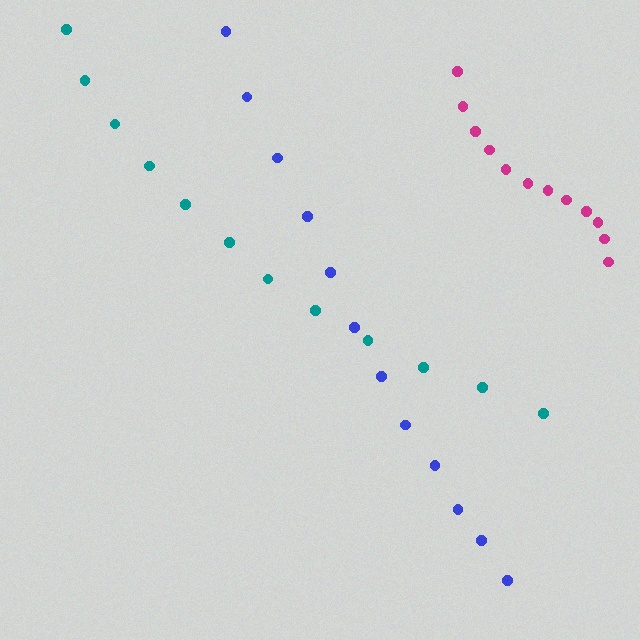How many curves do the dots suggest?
There are 3 distinct paths.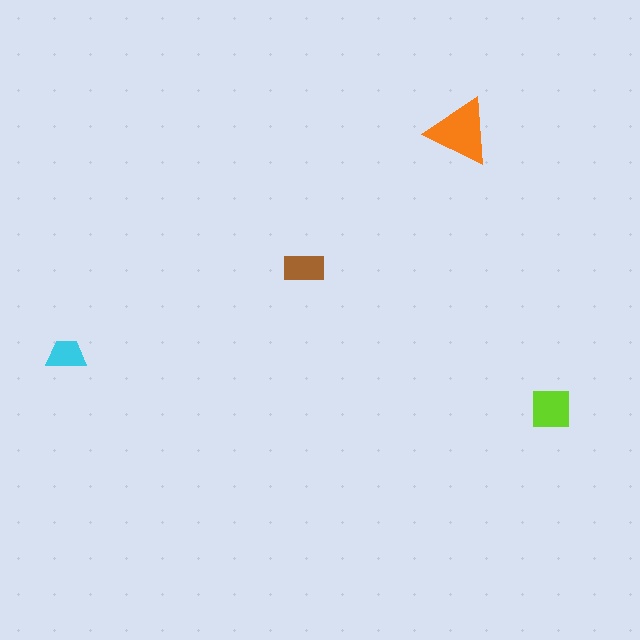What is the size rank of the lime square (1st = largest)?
2nd.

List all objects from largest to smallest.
The orange triangle, the lime square, the brown rectangle, the cyan trapezoid.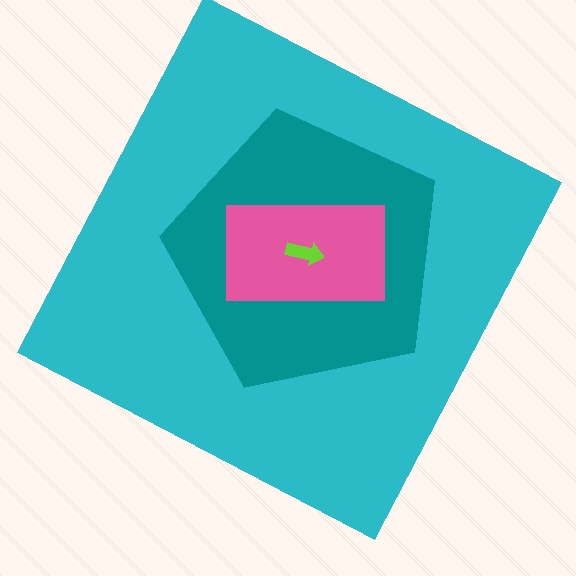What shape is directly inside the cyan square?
The teal pentagon.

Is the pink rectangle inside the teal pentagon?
Yes.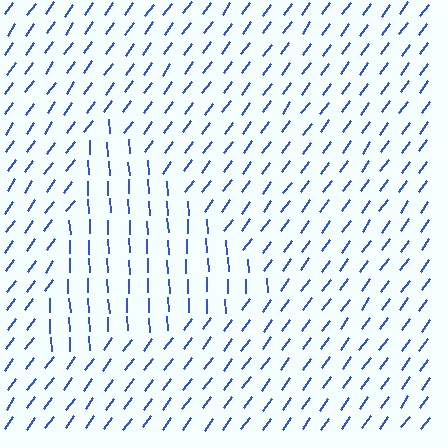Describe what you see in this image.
The image is filled with small blue line segments. A triangle region in the image has lines oriented differently from the surrounding lines, creating a visible texture boundary.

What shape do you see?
I see a triangle.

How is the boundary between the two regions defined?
The boundary is defined purely by a change in line orientation (approximately 39 degrees difference). All lines are the same color and thickness.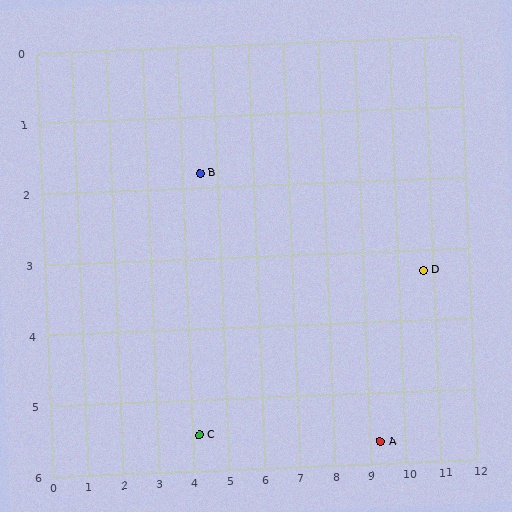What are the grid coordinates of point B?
Point B is at approximately (4.5, 1.8).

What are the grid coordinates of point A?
Point A is at approximately (9.3, 5.7).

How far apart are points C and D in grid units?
Points C and D are about 6.9 grid units apart.